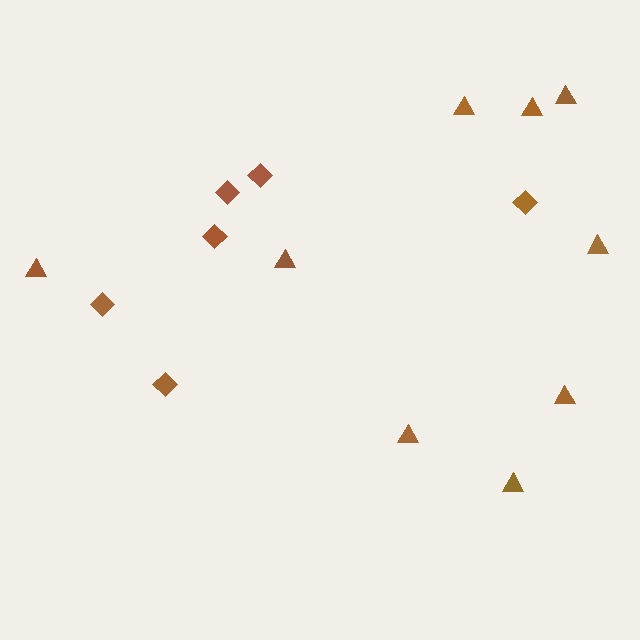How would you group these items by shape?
There are 2 groups: one group of triangles (9) and one group of diamonds (6).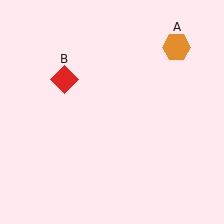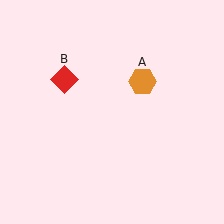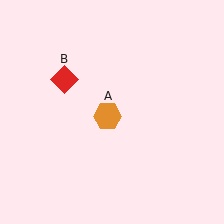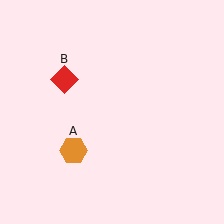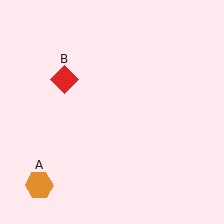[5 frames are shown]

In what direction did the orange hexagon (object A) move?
The orange hexagon (object A) moved down and to the left.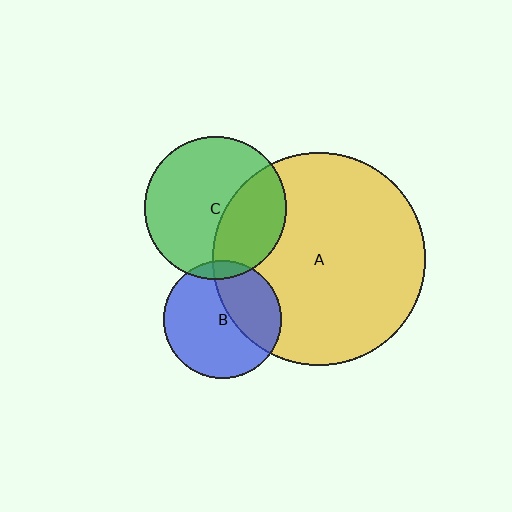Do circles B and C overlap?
Yes.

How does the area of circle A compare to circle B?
Approximately 3.3 times.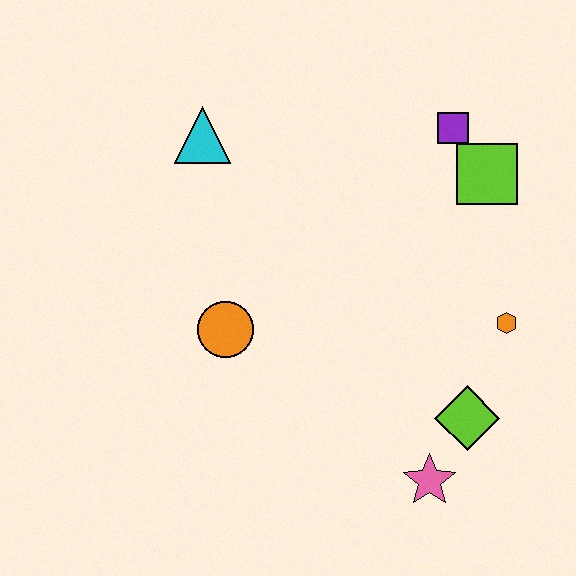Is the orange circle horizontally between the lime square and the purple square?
No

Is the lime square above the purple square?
No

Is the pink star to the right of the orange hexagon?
No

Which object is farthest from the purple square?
The pink star is farthest from the purple square.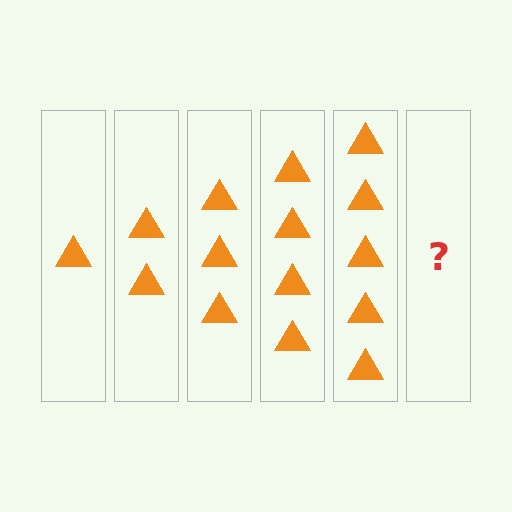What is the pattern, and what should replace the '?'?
The pattern is that each step adds one more triangle. The '?' should be 6 triangles.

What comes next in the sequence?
The next element should be 6 triangles.